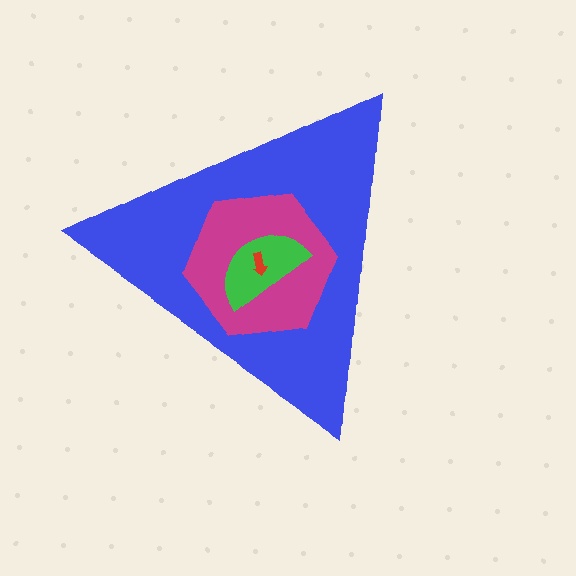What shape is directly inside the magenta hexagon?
The green semicircle.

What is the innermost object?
The red arrow.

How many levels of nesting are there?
4.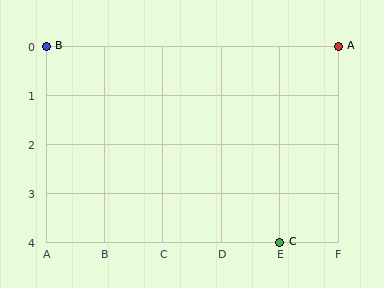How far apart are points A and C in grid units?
Points A and C are 1 column and 4 rows apart (about 4.1 grid units diagonally).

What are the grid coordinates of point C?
Point C is at grid coordinates (E, 4).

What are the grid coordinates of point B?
Point B is at grid coordinates (A, 0).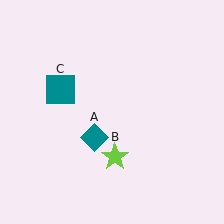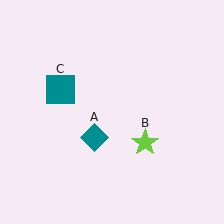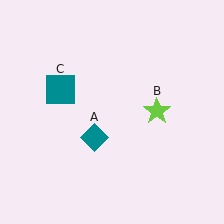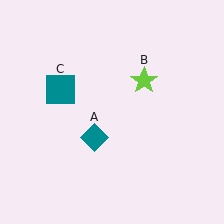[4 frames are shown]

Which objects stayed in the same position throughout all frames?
Teal diamond (object A) and teal square (object C) remained stationary.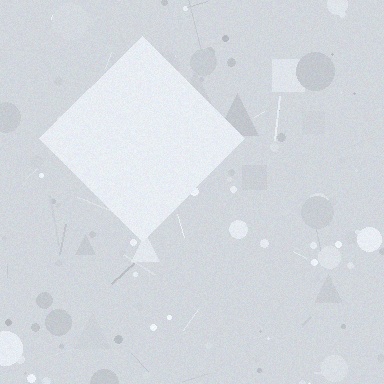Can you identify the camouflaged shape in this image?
The camouflaged shape is a diamond.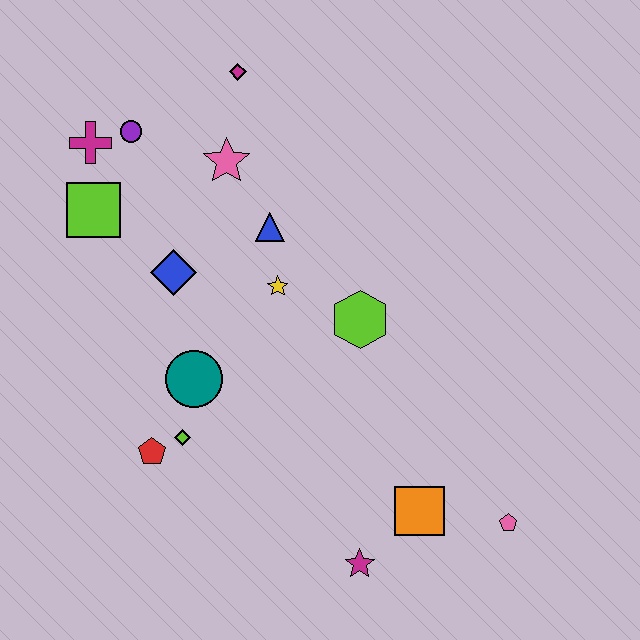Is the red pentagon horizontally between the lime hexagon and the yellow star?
No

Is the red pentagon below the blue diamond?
Yes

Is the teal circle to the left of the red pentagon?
No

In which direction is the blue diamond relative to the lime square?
The blue diamond is to the right of the lime square.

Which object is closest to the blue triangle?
The yellow star is closest to the blue triangle.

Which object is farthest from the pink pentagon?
The magenta cross is farthest from the pink pentagon.